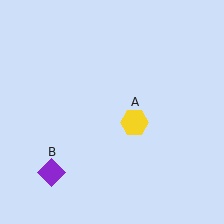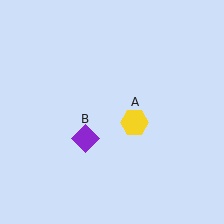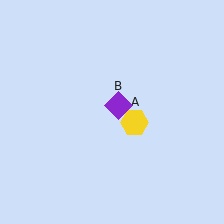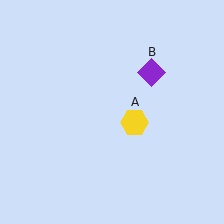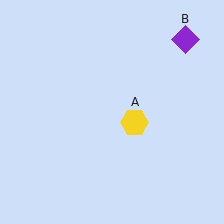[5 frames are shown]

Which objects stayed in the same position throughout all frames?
Yellow hexagon (object A) remained stationary.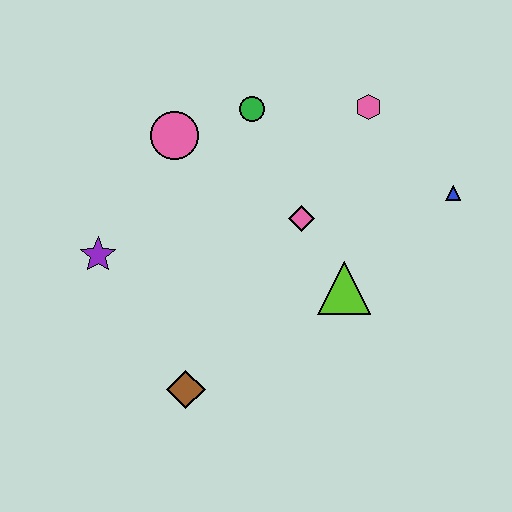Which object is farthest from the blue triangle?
The purple star is farthest from the blue triangle.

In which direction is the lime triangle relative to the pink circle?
The lime triangle is to the right of the pink circle.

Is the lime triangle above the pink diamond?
No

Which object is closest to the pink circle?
The green circle is closest to the pink circle.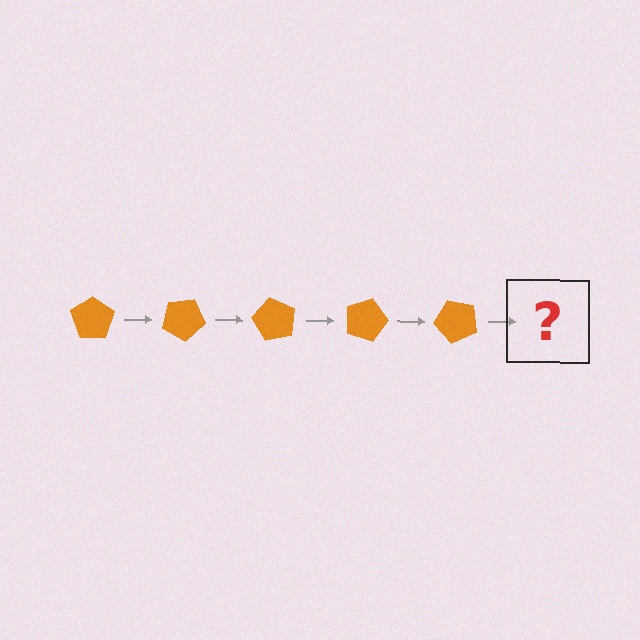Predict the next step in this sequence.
The next step is an orange pentagon rotated 150 degrees.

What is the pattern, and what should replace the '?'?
The pattern is that the pentagon rotates 30 degrees each step. The '?' should be an orange pentagon rotated 150 degrees.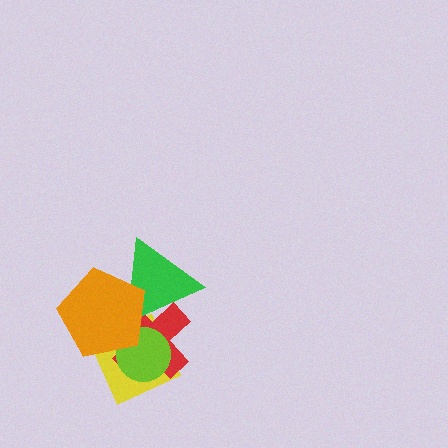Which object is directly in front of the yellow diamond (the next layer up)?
The red cross is directly in front of the yellow diamond.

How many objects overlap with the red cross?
4 objects overlap with the red cross.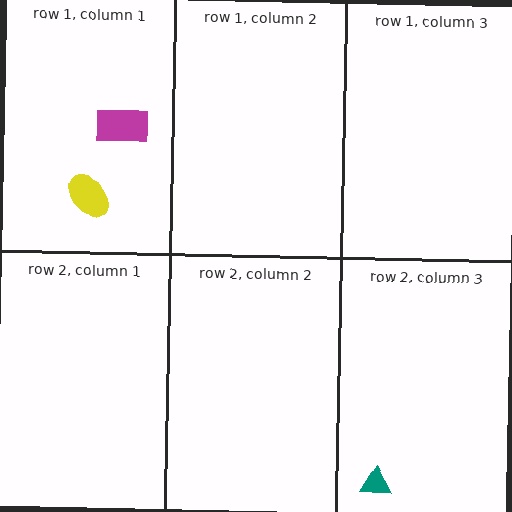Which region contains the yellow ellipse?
The row 1, column 1 region.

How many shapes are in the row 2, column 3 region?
1.